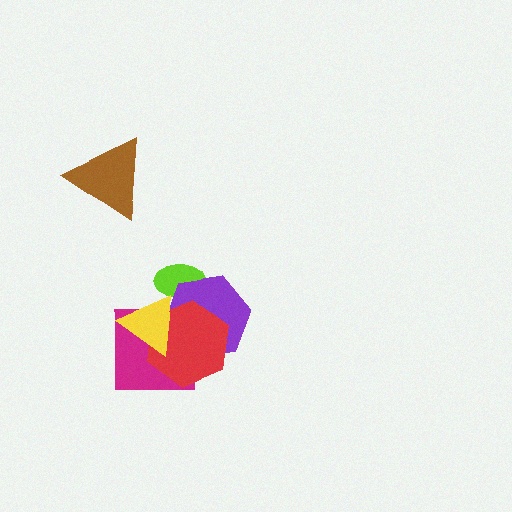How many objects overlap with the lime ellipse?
2 objects overlap with the lime ellipse.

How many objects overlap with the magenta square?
3 objects overlap with the magenta square.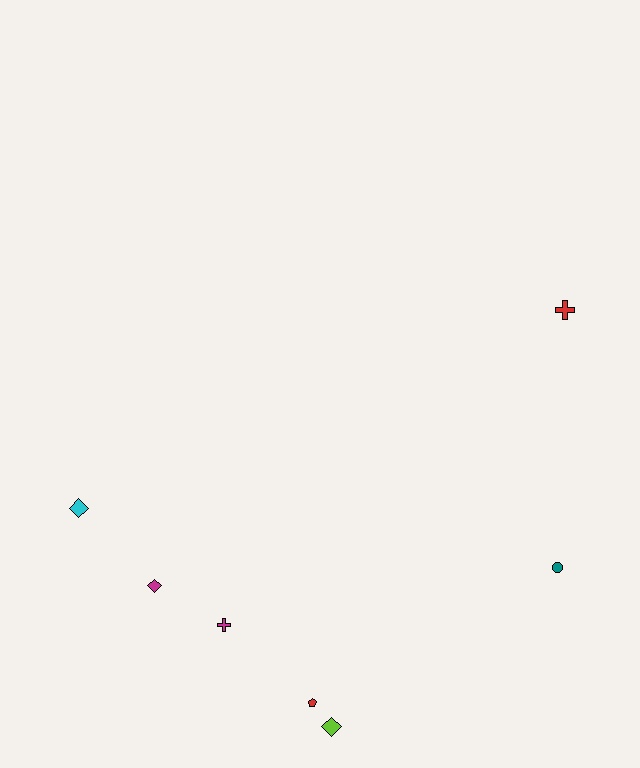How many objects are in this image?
There are 7 objects.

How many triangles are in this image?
There are no triangles.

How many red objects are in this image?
There are 2 red objects.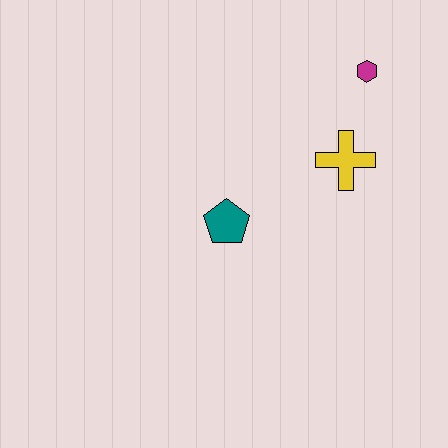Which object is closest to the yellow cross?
The magenta hexagon is closest to the yellow cross.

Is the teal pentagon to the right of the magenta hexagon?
No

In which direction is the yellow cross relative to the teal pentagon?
The yellow cross is to the right of the teal pentagon.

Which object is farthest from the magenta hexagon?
The teal pentagon is farthest from the magenta hexagon.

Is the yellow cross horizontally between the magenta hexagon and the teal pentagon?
Yes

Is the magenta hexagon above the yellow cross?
Yes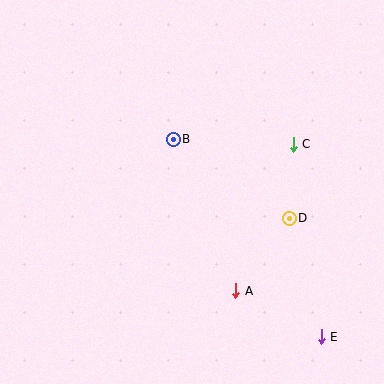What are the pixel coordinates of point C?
Point C is at (293, 144).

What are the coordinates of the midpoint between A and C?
The midpoint between A and C is at (265, 218).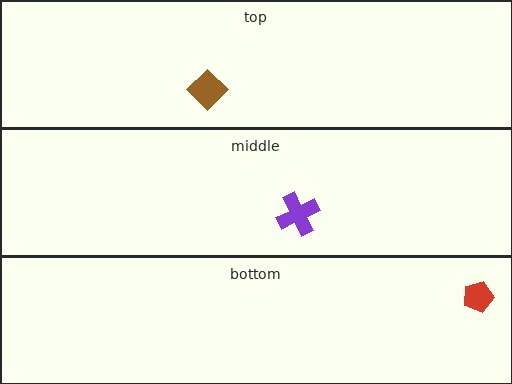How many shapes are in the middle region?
1.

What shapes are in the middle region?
The purple cross.